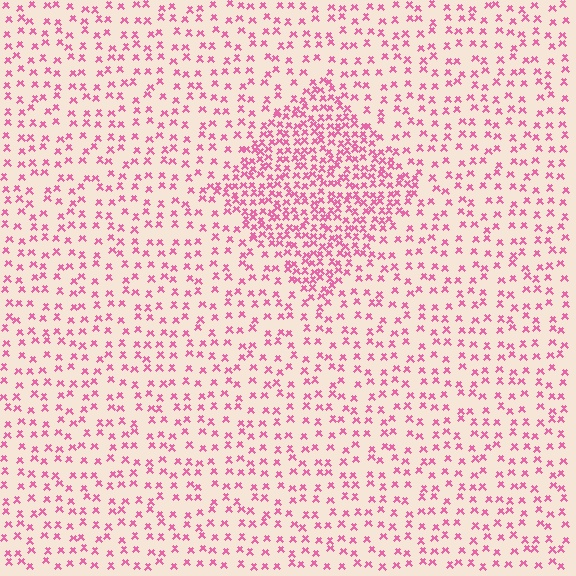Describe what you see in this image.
The image contains small pink elements arranged at two different densities. A diamond-shaped region is visible where the elements are more densely packed than the surrounding area.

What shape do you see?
I see a diamond.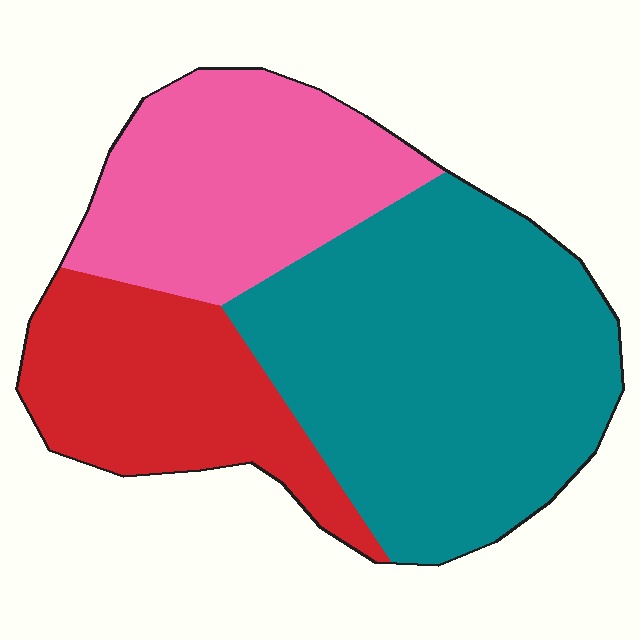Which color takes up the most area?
Teal, at roughly 50%.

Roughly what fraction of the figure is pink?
Pink covers about 25% of the figure.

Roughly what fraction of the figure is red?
Red covers roughly 25% of the figure.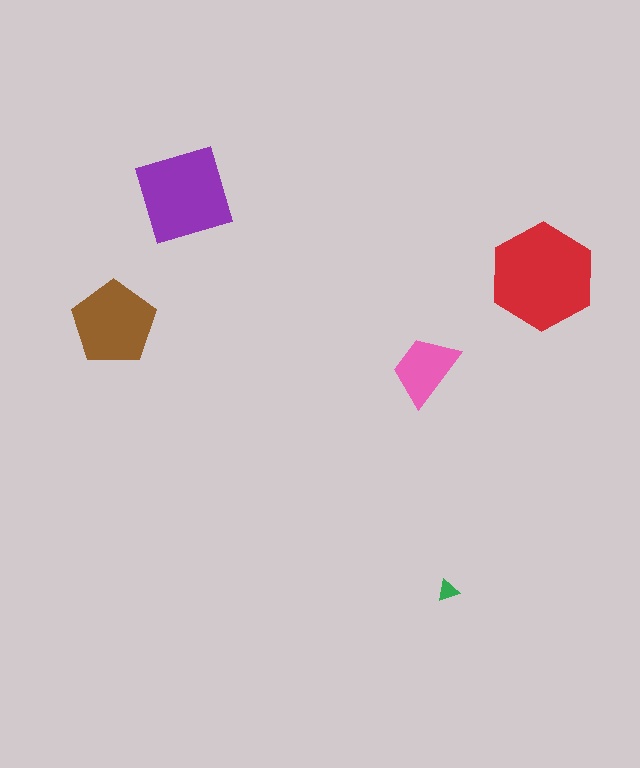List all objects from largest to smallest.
The red hexagon, the purple diamond, the brown pentagon, the pink trapezoid, the green triangle.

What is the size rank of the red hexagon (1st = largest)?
1st.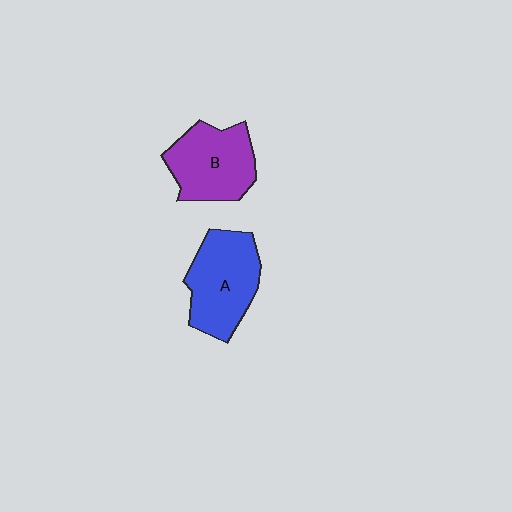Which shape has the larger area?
Shape A (blue).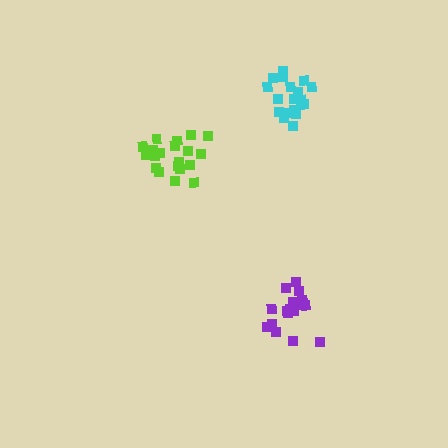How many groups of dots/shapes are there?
There are 3 groups.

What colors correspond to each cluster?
The clusters are colored: cyan, lime, purple.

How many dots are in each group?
Group 1: 19 dots, Group 2: 20 dots, Group 3: 19 dots (58 total).